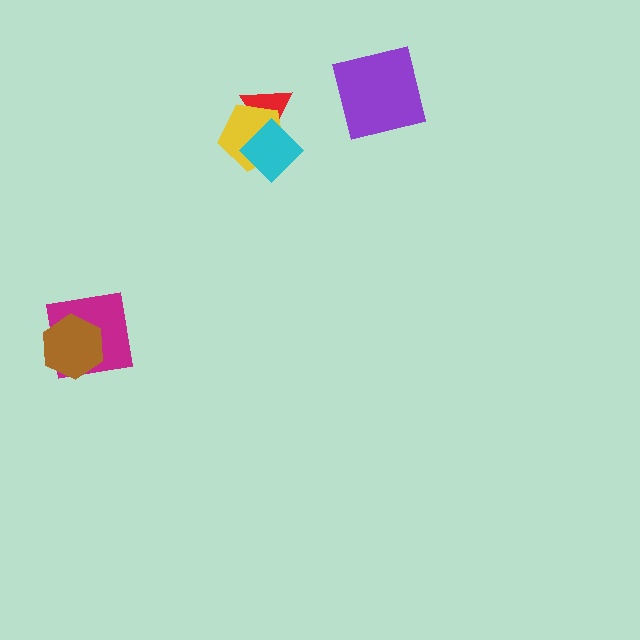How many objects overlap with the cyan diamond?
2 objects overlap with the cyan diamond.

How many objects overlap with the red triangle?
2 objects overlap with the red triangle.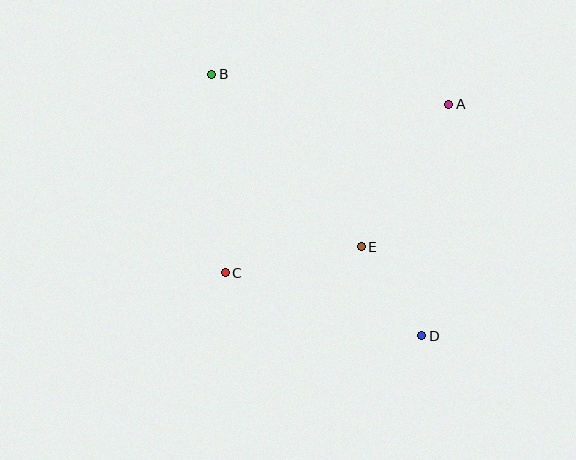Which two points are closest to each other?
Points D and E are closest to each other.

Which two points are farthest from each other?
Points B and D are farthest from each other.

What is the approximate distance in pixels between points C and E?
The distance between C and E is approximately 139 pixels.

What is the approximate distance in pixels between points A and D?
The distance between A and D is approximately 233 pixels.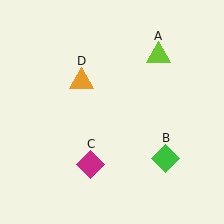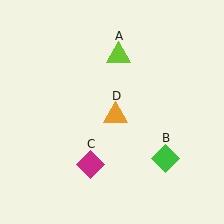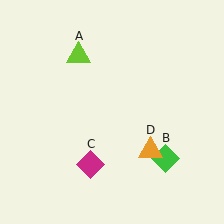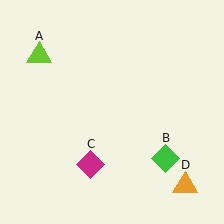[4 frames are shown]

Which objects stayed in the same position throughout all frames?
Green diamond (object B) and magenta diamond (object C) remained stationary.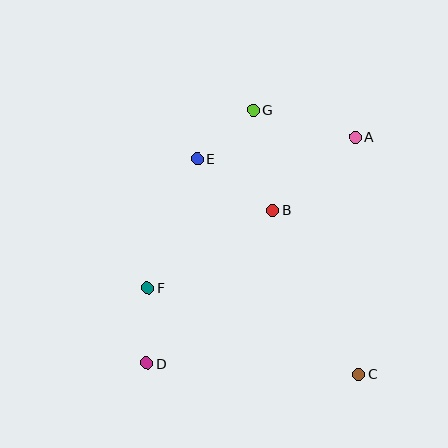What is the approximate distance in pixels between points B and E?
The distance between B and E is approximately 91 pixels.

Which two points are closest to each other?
Points E and G are closest to each other.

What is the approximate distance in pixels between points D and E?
The distance between D and E is approximately 211 pixels.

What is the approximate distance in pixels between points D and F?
The distance between D and F is approximately 75 pixels.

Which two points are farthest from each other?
Points A and D are farthest from each other.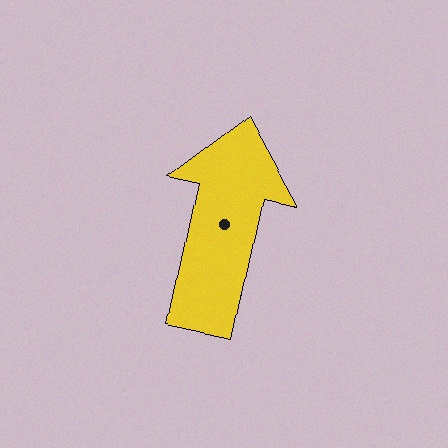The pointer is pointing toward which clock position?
Roughly 12 o'clock.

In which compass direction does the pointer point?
North.